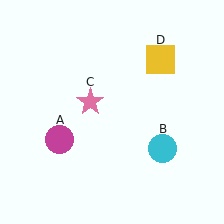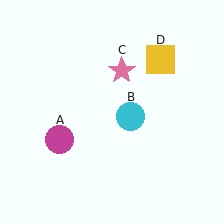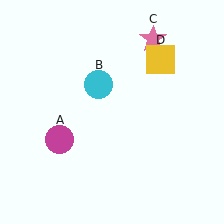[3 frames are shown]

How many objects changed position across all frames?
2 objects changed position: cyan circle (object B), pink star (object C).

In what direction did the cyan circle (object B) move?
The cyan circle (object B) moved up and to the left.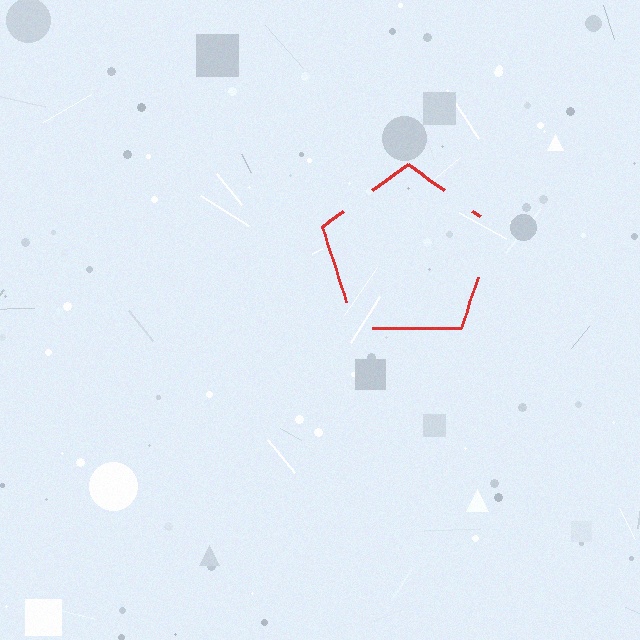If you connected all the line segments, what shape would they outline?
They would outline a pentagon.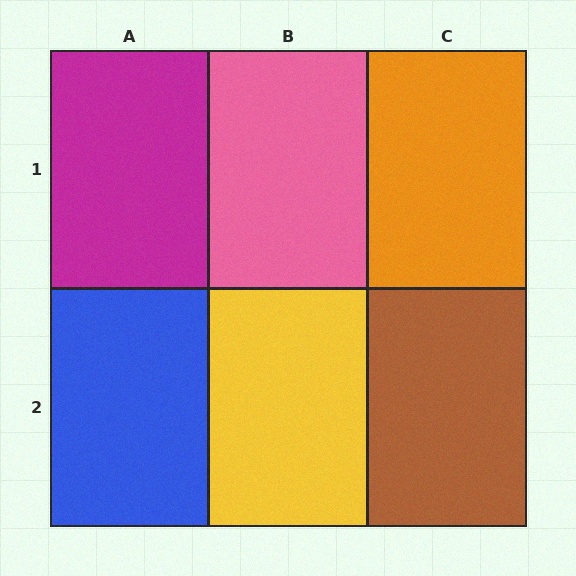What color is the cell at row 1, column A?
Magenta.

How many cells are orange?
1 cell is orange.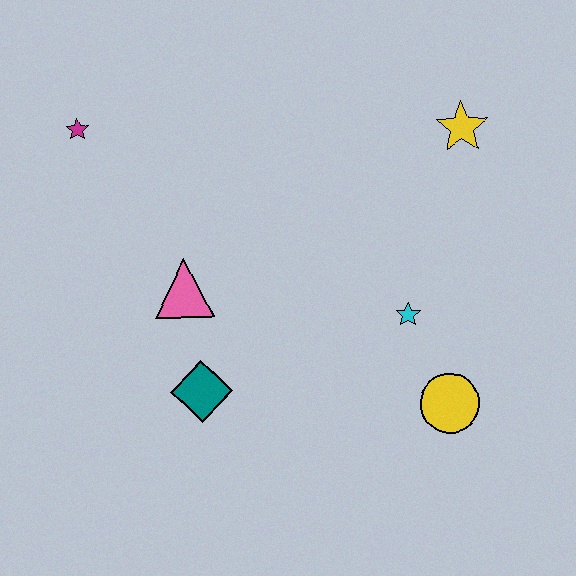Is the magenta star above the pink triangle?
Yes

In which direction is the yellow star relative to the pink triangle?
The yellow star is to the right of the pink triangle.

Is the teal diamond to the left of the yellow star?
Yes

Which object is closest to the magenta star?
The pink triangle is closest to the magenta star.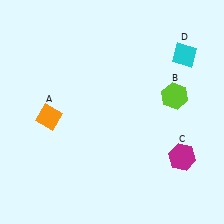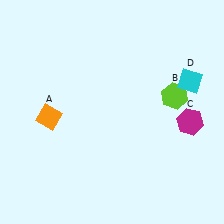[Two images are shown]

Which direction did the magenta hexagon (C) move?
The magenta hexagon (C) moved up.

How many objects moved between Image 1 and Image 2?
2 objects moved between the two images.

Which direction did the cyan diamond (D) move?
The cyan diamond (D) moved down.